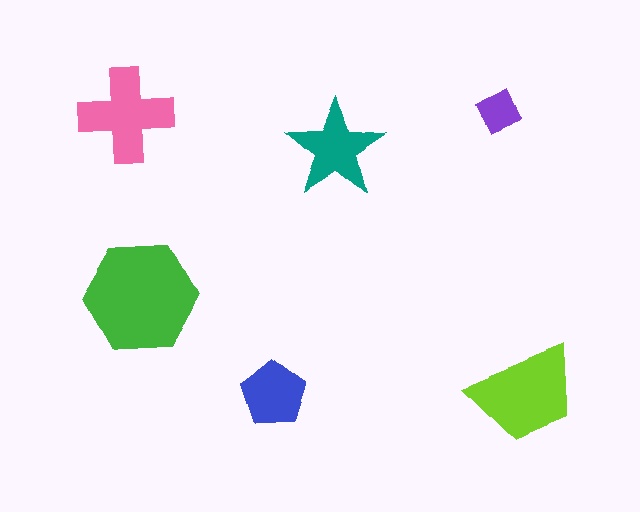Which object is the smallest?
The purple diamond.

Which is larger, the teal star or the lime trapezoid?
The lime trapezoid.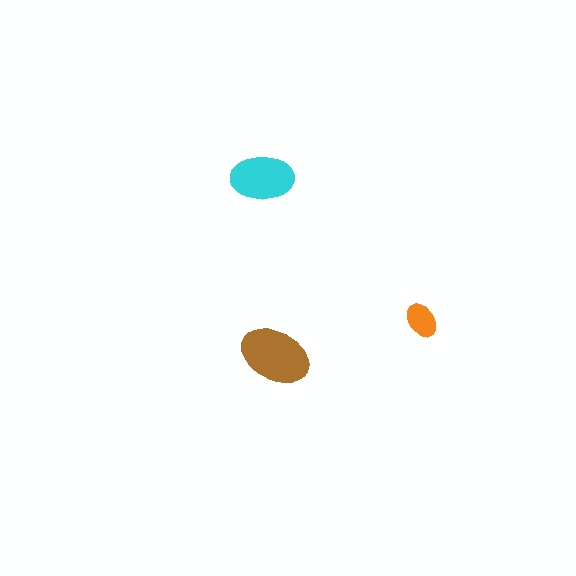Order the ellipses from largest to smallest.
the brown one, the cyan one, the orange one.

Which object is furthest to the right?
The orange ellipse is rightmost.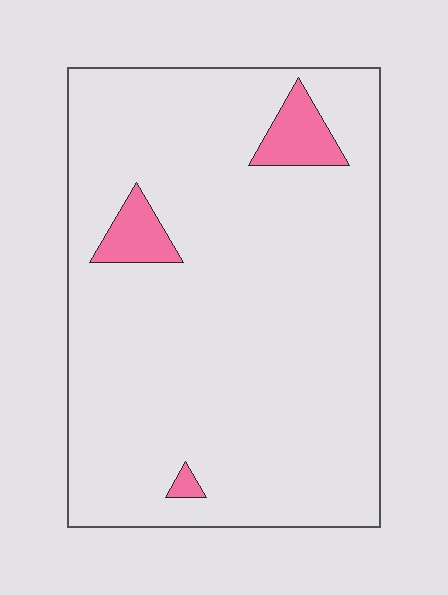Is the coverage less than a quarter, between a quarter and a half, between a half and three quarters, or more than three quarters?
Less than a quarter.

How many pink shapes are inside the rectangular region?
3.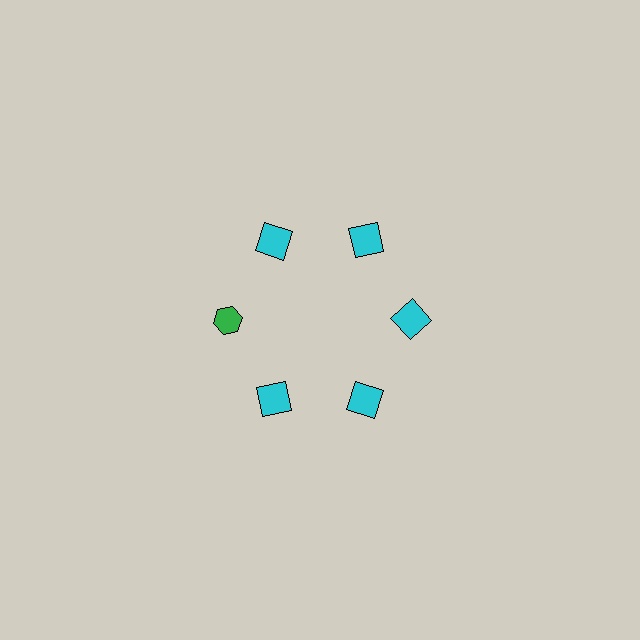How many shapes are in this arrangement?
There are 6 shapes arranged in a ring pattern.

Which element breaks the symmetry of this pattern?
The green hexagon at roughly the 9 o'clock position breaks the symmetry. All other shapes are cyan squares.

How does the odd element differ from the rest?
It differs in both color (green instead of cyan) and shape (hexagon instead of square).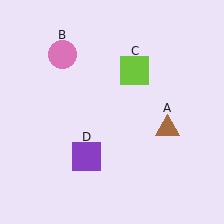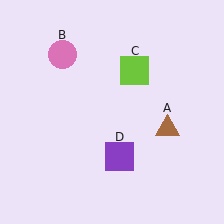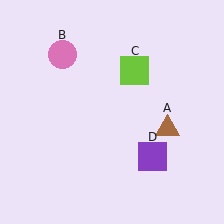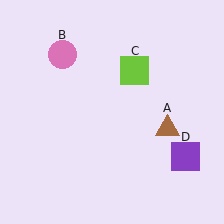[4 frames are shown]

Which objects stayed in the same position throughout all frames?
Brown triangle (object A) and pink circle (object B) and lime square (object C) remained stationary.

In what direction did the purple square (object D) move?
The purple square (object D) moved right.